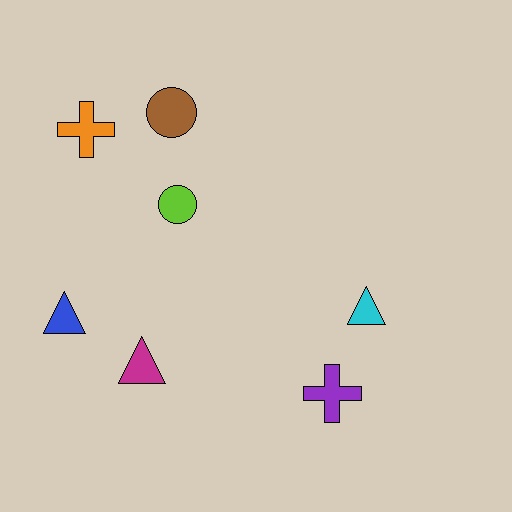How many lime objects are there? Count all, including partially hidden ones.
There is 1 lime object.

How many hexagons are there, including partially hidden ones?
There are no hexagons.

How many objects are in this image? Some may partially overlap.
There are 7 objects.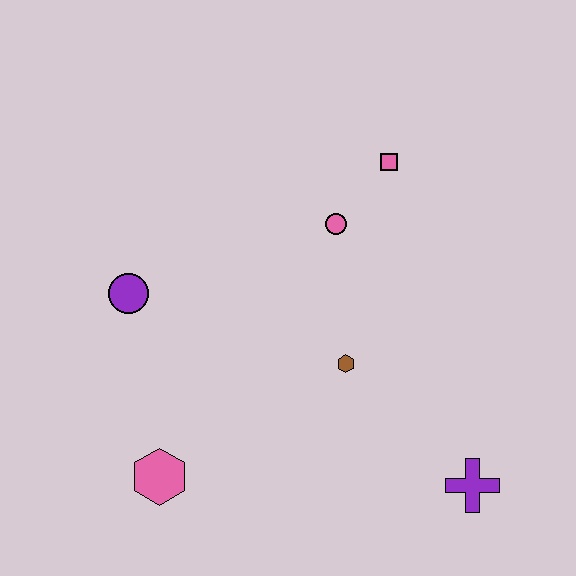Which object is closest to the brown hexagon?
The pink circle is closest to the brown hexagon.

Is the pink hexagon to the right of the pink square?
No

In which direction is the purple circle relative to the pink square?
The purple circle is to the left of the pink square.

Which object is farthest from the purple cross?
The purple circle is farthest from the purple cross.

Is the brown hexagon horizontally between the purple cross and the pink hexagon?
Yes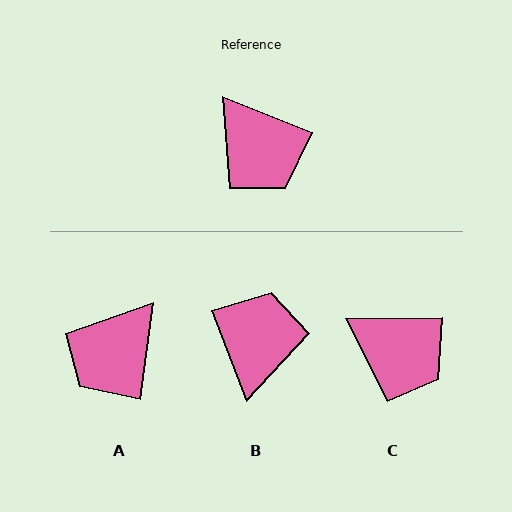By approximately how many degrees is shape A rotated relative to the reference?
Approximately 75 degrees clockwise.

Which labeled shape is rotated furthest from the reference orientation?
B, about 133 degrees away.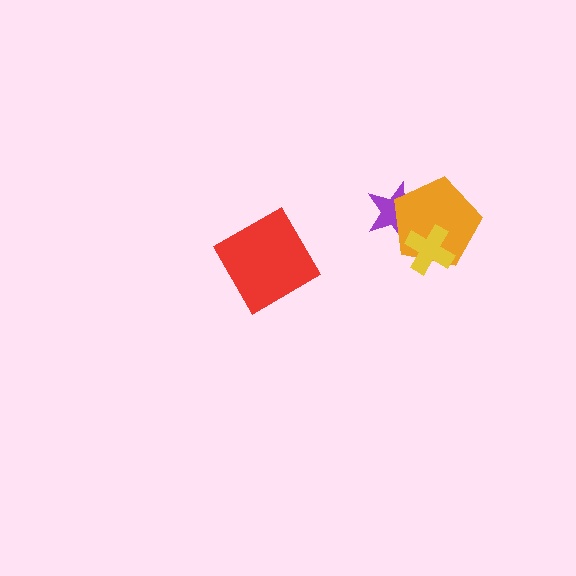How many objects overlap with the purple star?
2 objects overlap with the purple star.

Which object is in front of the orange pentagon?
The yellow cross is in front of the orange pentagon.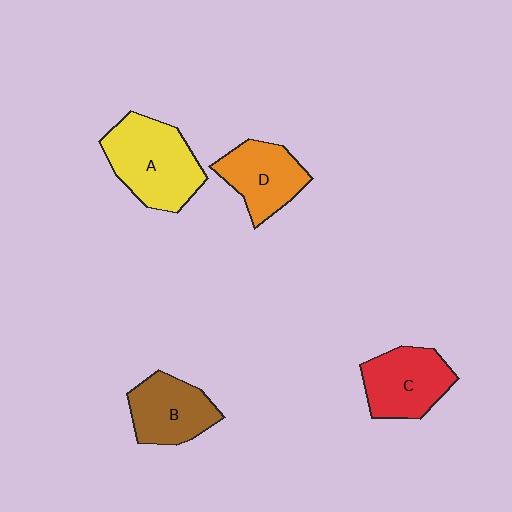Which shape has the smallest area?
Shape D (orange).